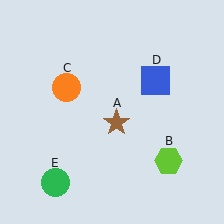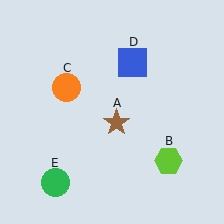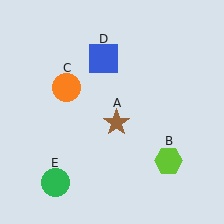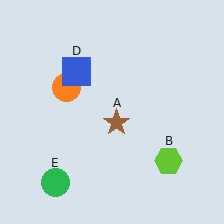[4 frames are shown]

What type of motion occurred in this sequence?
The blue square (object D) rotated counterclockwise around the center of the scene.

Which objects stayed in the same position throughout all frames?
Brown star (object A) and lime hexagon (object B) and orange circle (object C) and green circle (object E) remained stationary.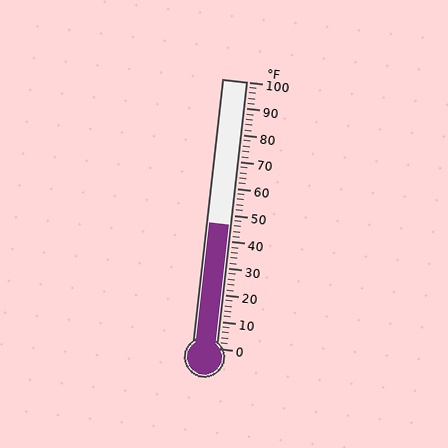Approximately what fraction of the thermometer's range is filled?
The thermometer is filled to approximately 45% of its range.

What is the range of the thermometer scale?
The thermometer scale ranges from 0°F to 100°F.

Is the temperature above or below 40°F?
The temperature is above 40°F.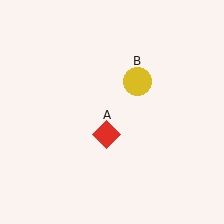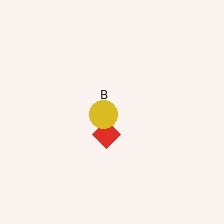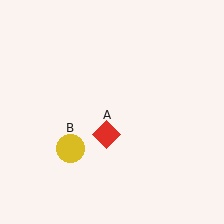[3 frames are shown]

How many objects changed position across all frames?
1 object changed position: yellow circle (object B).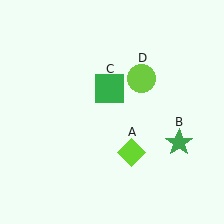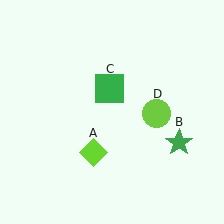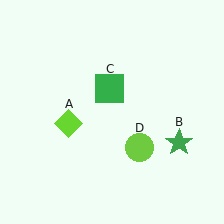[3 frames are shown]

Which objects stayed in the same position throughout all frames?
Green star (object B) and green square (object C) remained stationary.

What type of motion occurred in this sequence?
The lime diamond (object A), lime circle (object D) rotated clockwise around the center of the scene.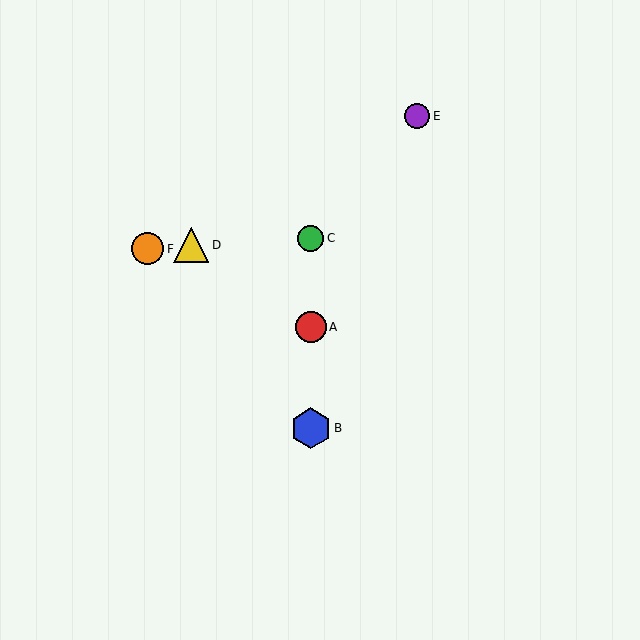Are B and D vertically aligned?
No, B is at x≈311 and D is at x≈191.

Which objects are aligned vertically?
Objects A, B, C are aligned vertically.